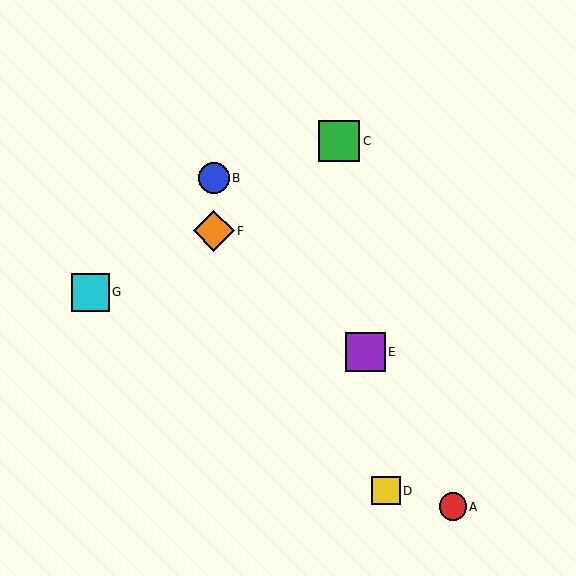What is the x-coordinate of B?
Object B is at x≈214.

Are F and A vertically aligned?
No, F is at x≈214 and A is at x≈453.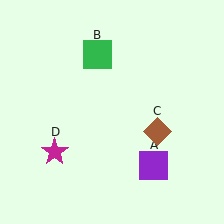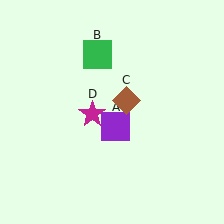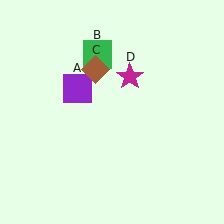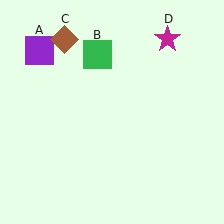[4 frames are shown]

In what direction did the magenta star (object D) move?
The magenta star (object D) moved up and to the right.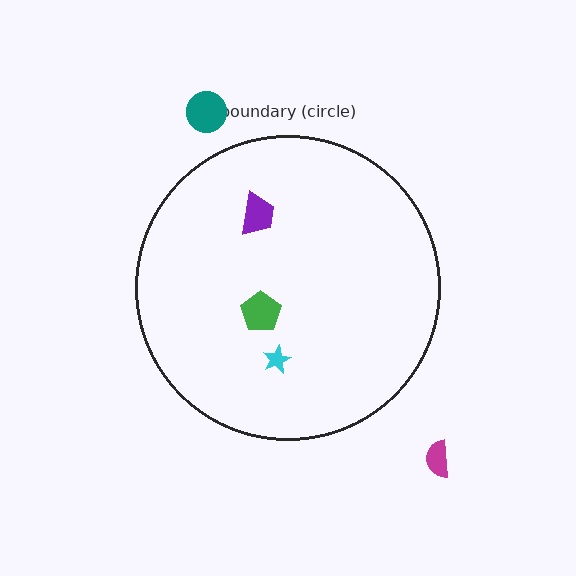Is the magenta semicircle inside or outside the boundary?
Outside.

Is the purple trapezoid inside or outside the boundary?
Inside.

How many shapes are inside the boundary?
3 inside, 2 outside.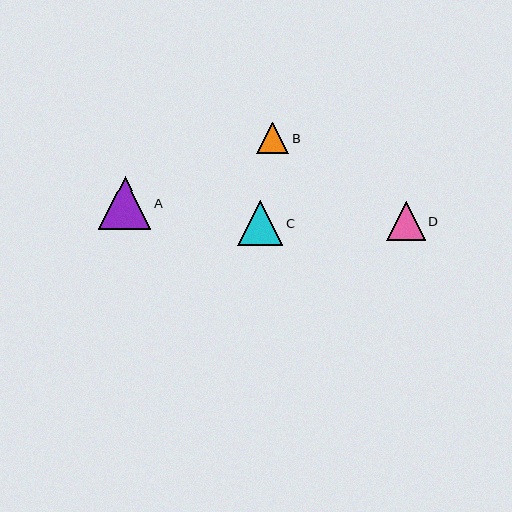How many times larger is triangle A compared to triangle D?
Triangle A is approximately 1.3 times the size of triangle D.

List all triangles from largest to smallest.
From largest to smallest: A, C, D, B.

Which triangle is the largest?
Triangle A is the largest with a size of approximately 52 pixels.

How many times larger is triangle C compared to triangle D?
Triangle C is approximately 1.2 times the size of triangle D.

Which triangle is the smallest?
Triangle B is the smallest with a size of approximately 32 pixels.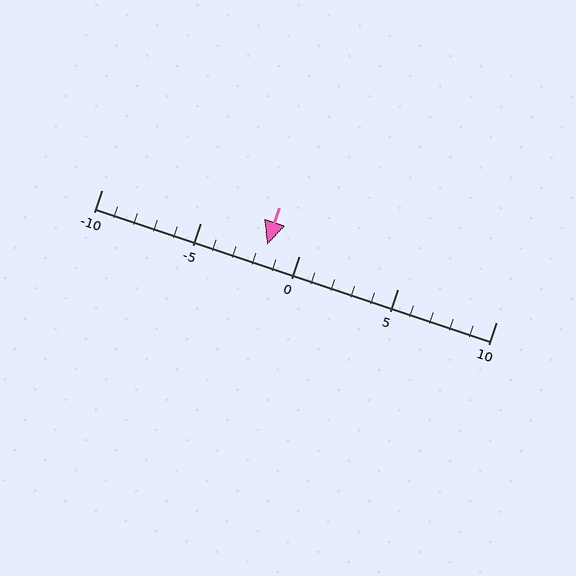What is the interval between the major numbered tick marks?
The major tick marks are spaced 5 units apart.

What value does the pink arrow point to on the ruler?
The pink arrow points to approximately -2.